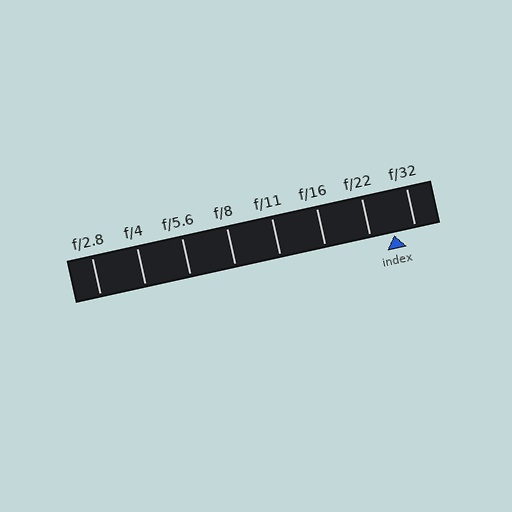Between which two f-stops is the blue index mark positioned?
The index mark is between f/22 and f/32.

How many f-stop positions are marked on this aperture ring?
There are 8 f-stop positions marked.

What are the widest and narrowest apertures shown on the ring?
The widest aperture shown is f/2.8 and the narrowest is f/32.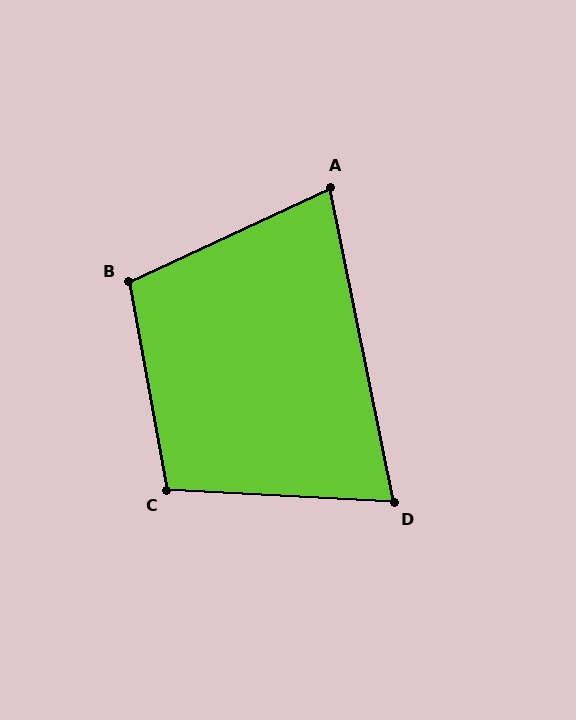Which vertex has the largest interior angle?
B, at approximately 105 degrees.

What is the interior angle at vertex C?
Approximately 104 degrees (obtuse).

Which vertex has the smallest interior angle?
D, at approximately 75 degrees.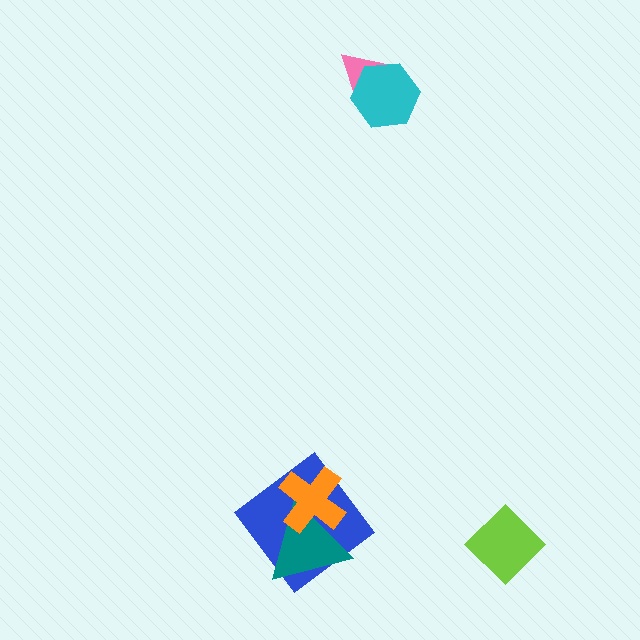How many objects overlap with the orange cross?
2 objects overlap with the orange cross.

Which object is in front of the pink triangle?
The cyan hexagon is in front of the pink triangle.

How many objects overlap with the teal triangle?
2 objects overlap with the teal triangle.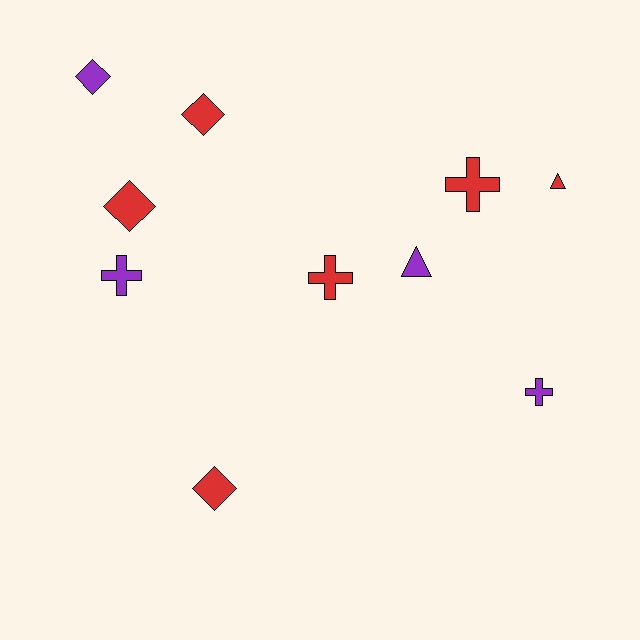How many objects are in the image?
There are 10 objects.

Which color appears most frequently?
Red, with 6 objects.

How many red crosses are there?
There are 2 red crosses.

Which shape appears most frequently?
Cross, with 4 objects.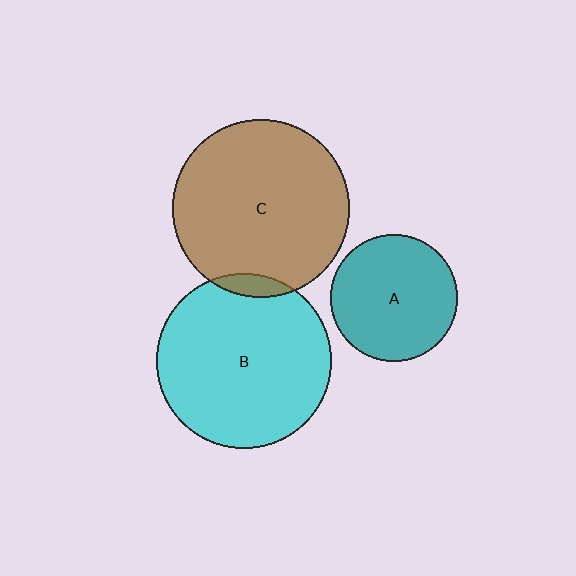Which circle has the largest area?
Circle C (brown).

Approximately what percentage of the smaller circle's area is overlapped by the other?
Approximately 5%.